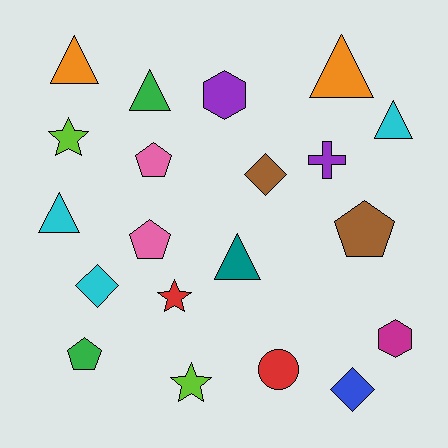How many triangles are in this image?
There are 6 triangles.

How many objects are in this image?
There are 20 objects.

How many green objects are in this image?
There are 2 green objects.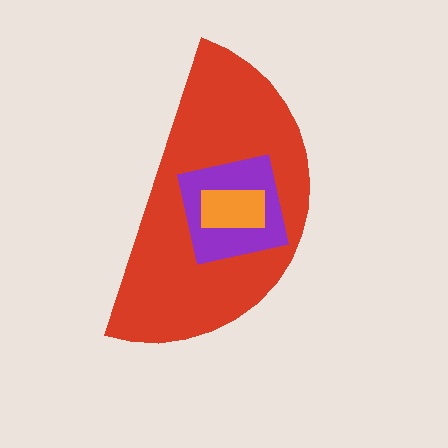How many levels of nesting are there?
3.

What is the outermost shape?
The red semicircle.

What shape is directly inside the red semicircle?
The purple square.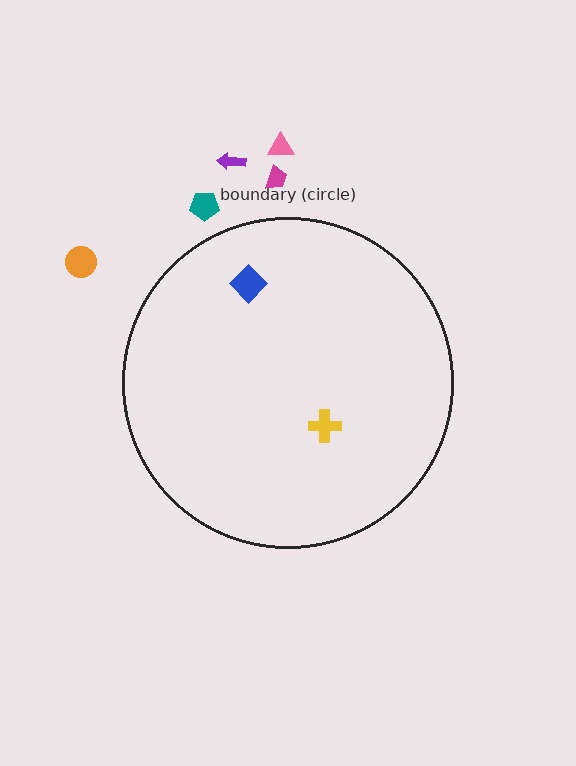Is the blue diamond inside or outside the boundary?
Inside.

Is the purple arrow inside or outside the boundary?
Outside.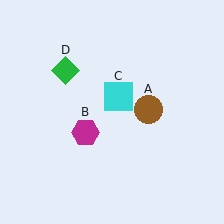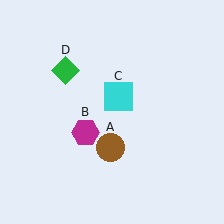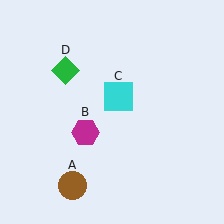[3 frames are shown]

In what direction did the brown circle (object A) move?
The brown circle (object A) moved down and to the left.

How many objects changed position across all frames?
1 object changed position: brown circle (object A).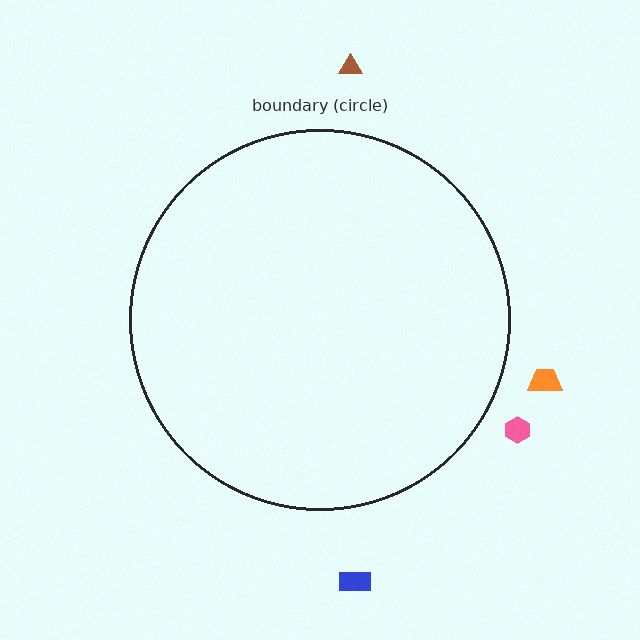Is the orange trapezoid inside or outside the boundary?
Outside.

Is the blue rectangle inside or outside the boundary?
Outside.